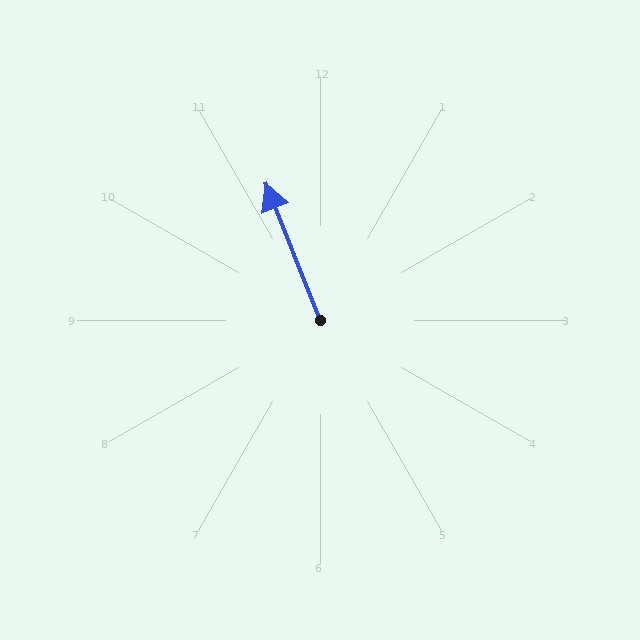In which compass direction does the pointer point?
North.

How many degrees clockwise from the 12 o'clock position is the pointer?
Approximately 338 degrees.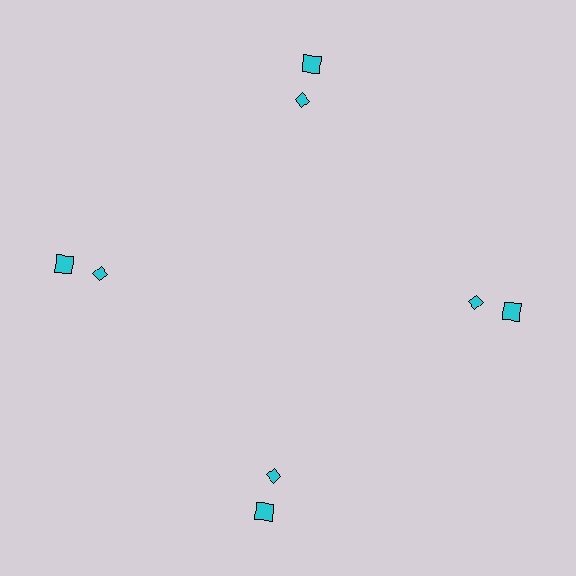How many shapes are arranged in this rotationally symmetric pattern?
There are 8 shapes, arranged in 4 groups of 2.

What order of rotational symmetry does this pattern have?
This pattern has 4-fold rotational symmetry.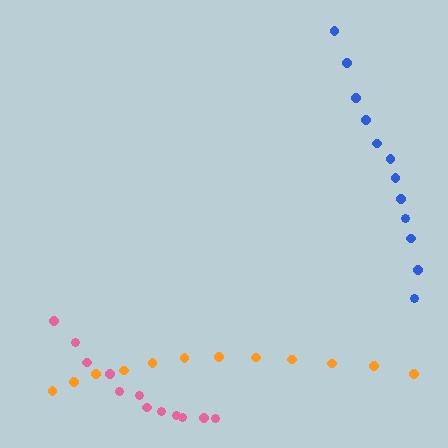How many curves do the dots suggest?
There are 3 distinct paths.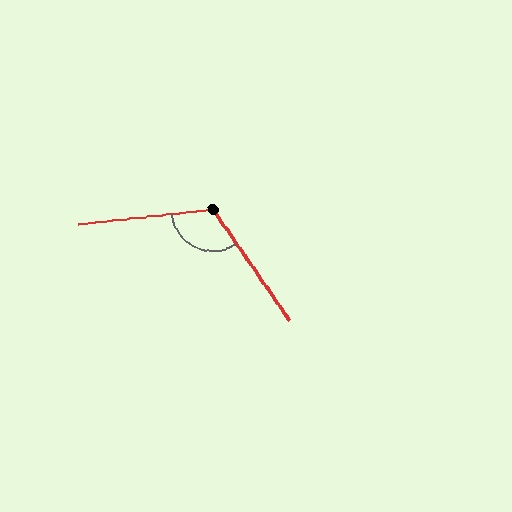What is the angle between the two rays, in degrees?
Approximately 119 degrees.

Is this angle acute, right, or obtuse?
It is obtuse.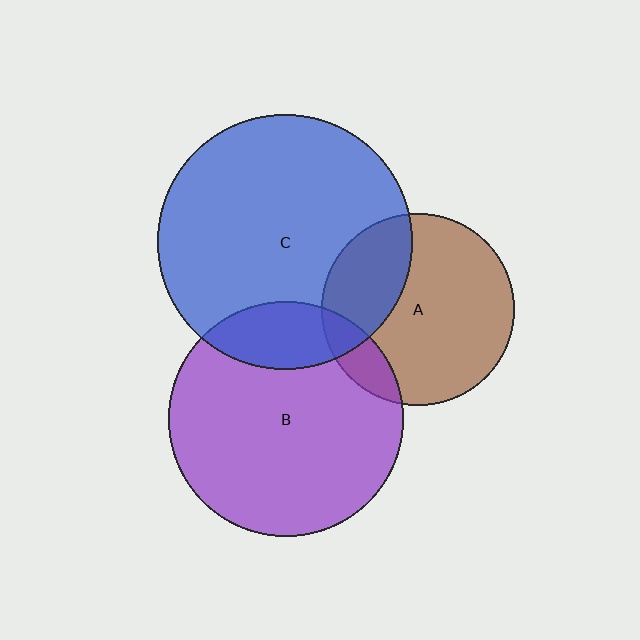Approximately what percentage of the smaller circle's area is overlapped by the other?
Approximately 20%.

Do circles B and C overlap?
Yes.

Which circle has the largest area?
Circle C (blue).